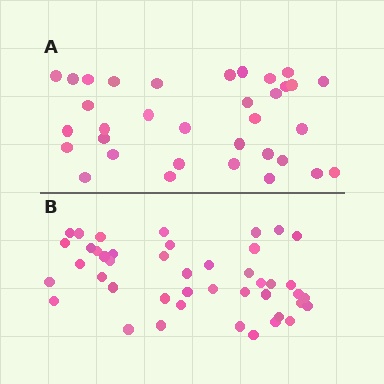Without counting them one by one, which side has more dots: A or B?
Region B (the bottom region) has more dots.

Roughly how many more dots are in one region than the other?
Region B has roughly 10 or so more dots than region A.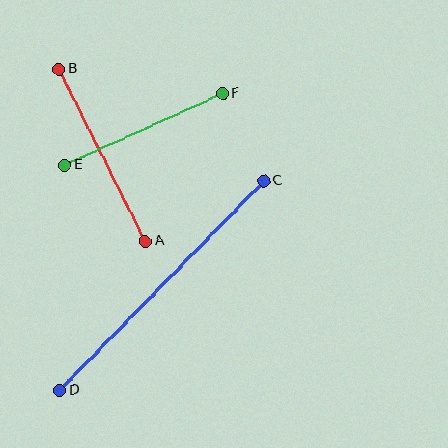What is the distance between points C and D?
The distance is approximately 293 pixels.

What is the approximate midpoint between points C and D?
The midpoint is at approximately (162, 286) pixels.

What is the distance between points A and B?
The distance is approximately 192 pixels.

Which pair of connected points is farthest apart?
Points C and D are farthest apart.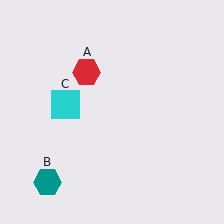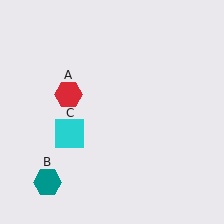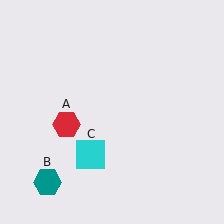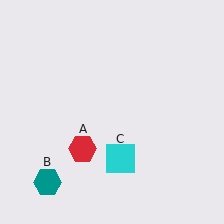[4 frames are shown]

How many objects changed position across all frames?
2 objects changed position: red hexagon (object A), cyan square (object C).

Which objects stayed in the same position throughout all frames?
Teal hexagon (object B) remained stationary.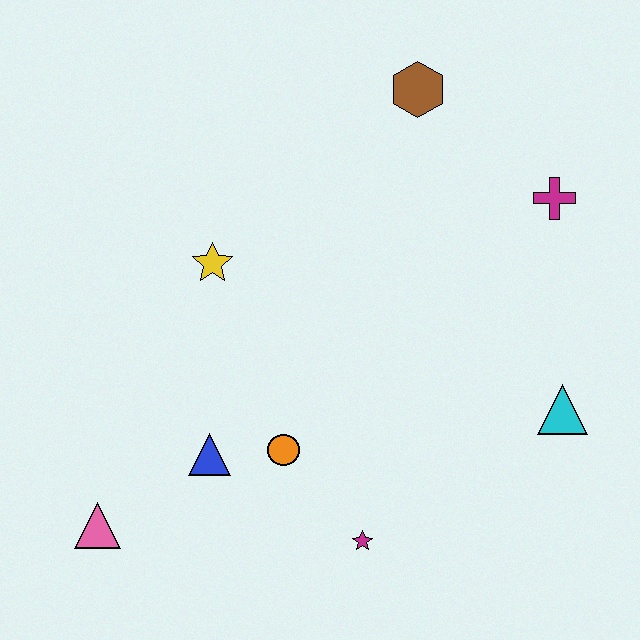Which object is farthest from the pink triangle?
The magenta cross is farthest from the pink triangle.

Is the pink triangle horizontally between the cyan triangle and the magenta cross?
No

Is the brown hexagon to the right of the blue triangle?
Yes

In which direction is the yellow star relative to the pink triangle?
The yellow star is above the pink triangle.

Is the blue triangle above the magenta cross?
No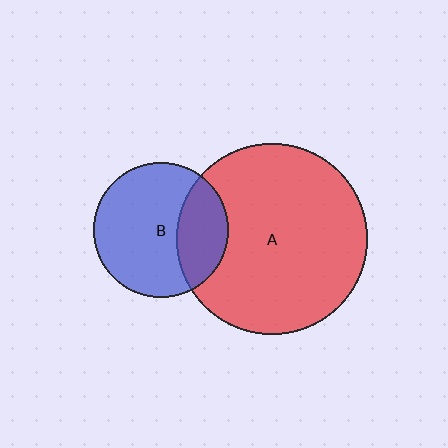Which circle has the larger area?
Circle A (red).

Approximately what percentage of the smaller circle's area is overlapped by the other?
Approximately 30%.